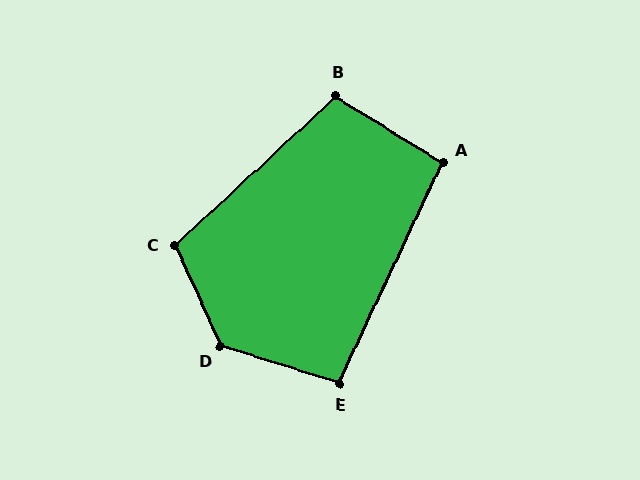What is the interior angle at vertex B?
Approximately 105 degrees (obtuse).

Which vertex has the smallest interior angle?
A, at approximately 97 degrees.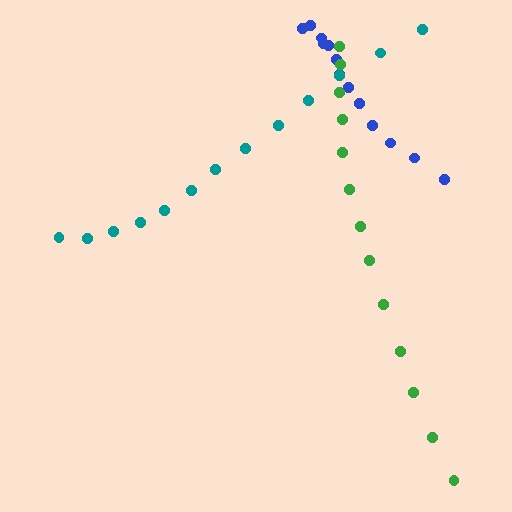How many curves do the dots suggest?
There are 3 distinct paths.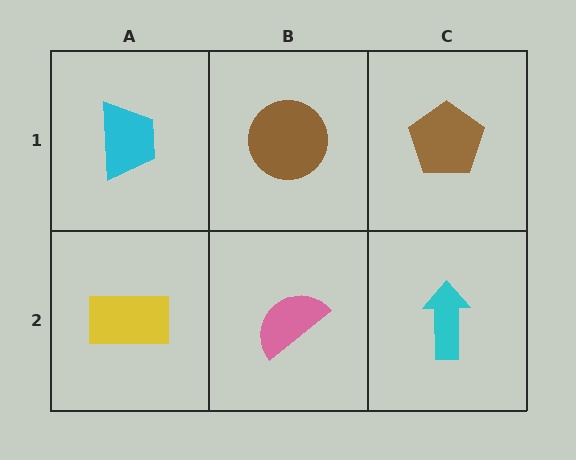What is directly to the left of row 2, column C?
A pink semicircle.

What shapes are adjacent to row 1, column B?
A pink semicircle (row 2, column B), a cyan trapezoid (row 1, column A), a brown pentagon (row 1, column C).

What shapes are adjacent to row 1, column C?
A cyan arrow (row 2, column C), a brown circle (row 1, column B).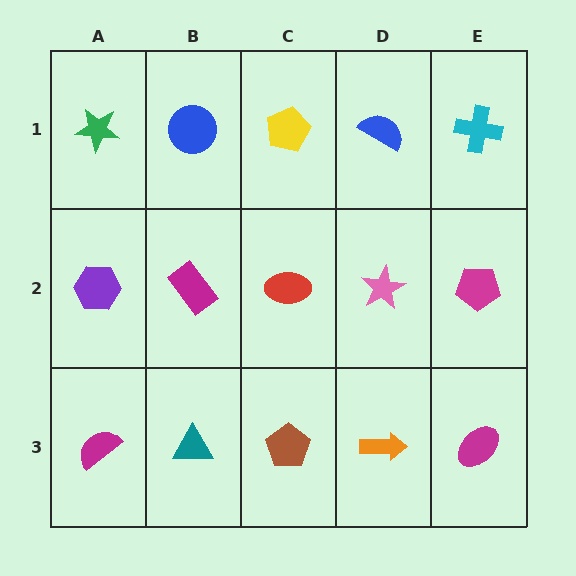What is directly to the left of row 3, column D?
A brown pentagon.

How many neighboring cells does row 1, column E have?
2.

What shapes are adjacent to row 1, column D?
A pink star (row 2, column D), a yellow pentagon (row 1, column C), a cyan cross (row 1, column E).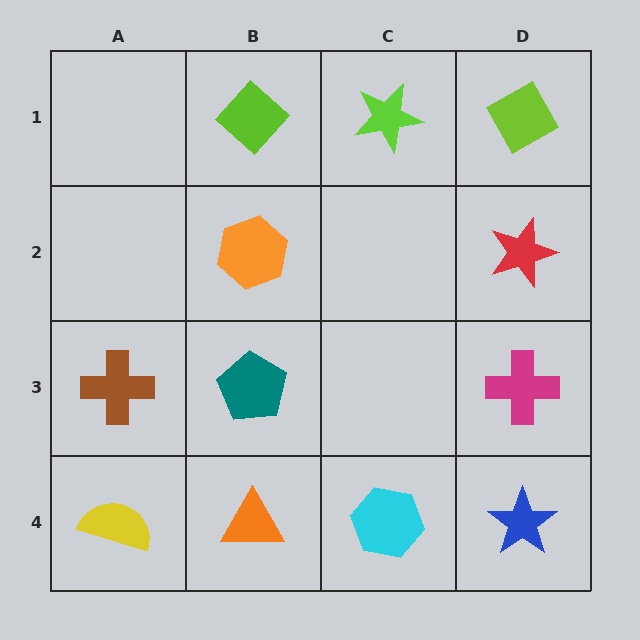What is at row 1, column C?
A lime star.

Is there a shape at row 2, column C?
No, that cell is empty.